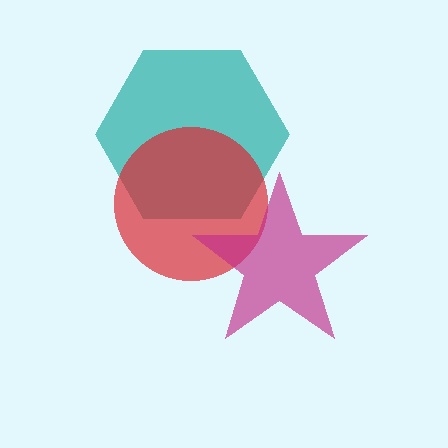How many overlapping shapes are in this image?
There are 3 overlapping shapes in the image.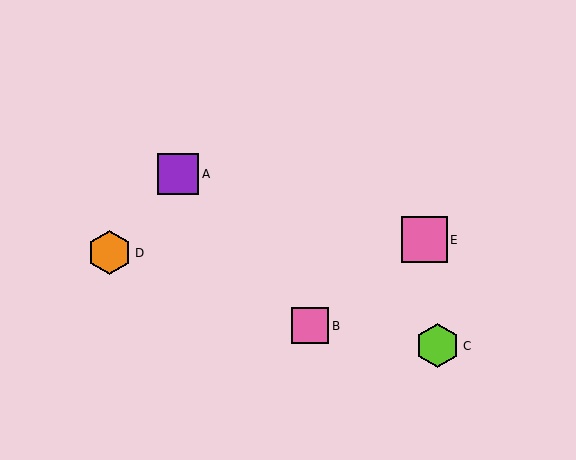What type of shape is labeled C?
Shape C is a lime hexagon.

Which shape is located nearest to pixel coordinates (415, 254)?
The pink square (labeled E) at (424, 240) is nearest to that location.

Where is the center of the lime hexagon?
The center of the lime hexagon is at (438, 346).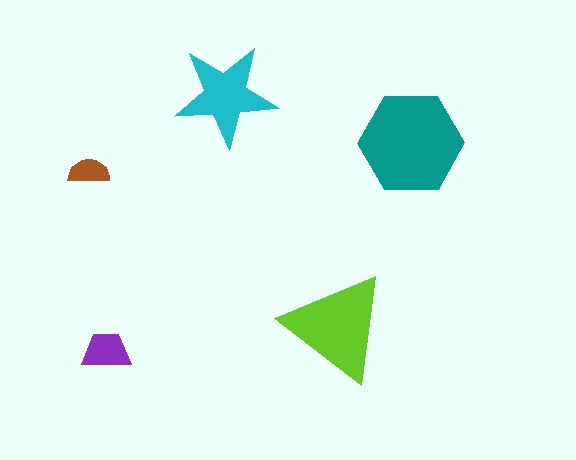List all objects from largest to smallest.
The teal hexagon, the lime triangle, the cyan star, the purple trapezoid, the brown semicircle.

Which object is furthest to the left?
The brown semicircle is leftmost.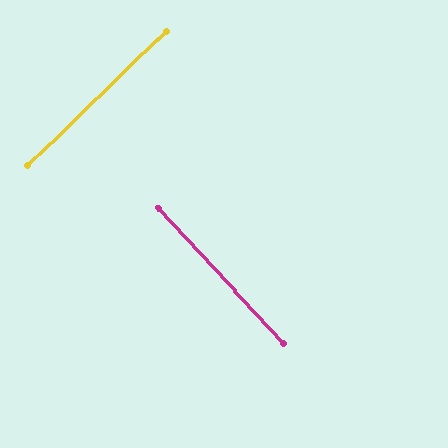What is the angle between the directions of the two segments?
Approximately 88 degrees.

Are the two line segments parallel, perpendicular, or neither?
Perpendicular — they meet at approximately 88°.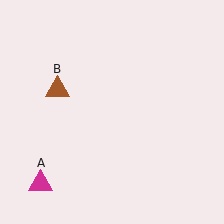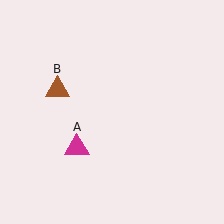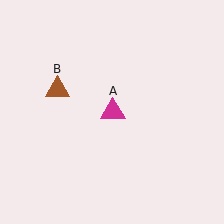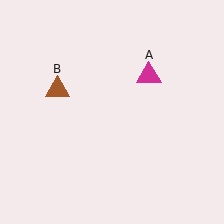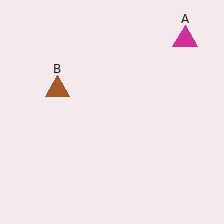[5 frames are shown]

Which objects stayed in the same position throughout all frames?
Brown triangle (object B) remained stationary.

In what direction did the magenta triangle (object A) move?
The magenta triangle (object A) moved up and to the right.